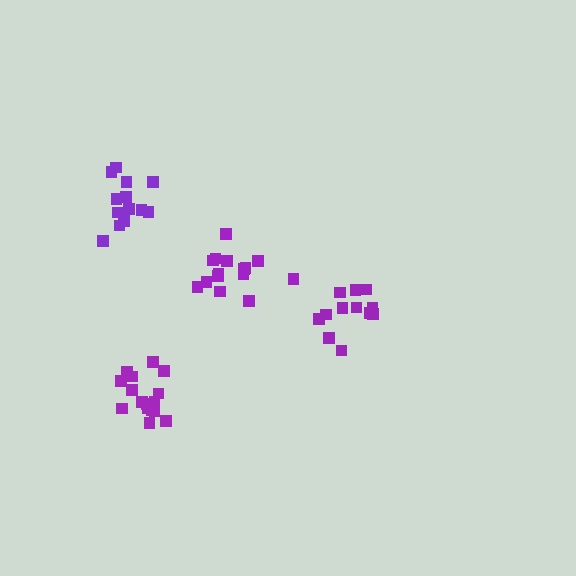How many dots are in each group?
Group 1: 16 dots, Group 2: 13 dots, Group 3: 12 dots, Group 4: 15 dots (56 total).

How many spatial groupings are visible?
There are 4 spatial groupings.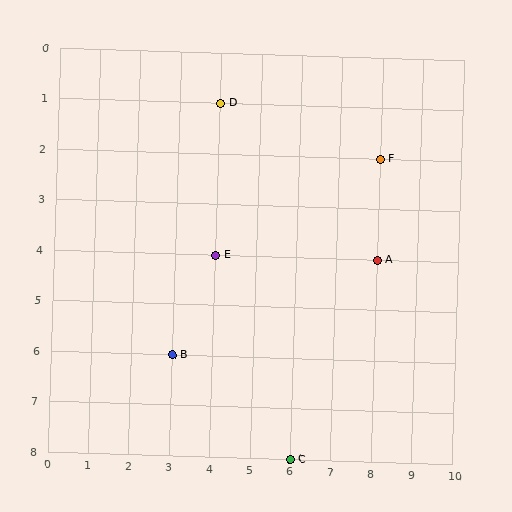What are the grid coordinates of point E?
Point E is at grid coordinates (4, 4).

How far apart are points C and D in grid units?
Points C and D are 2 columns and 7 rows apart (about 7.3 grid units diagonally).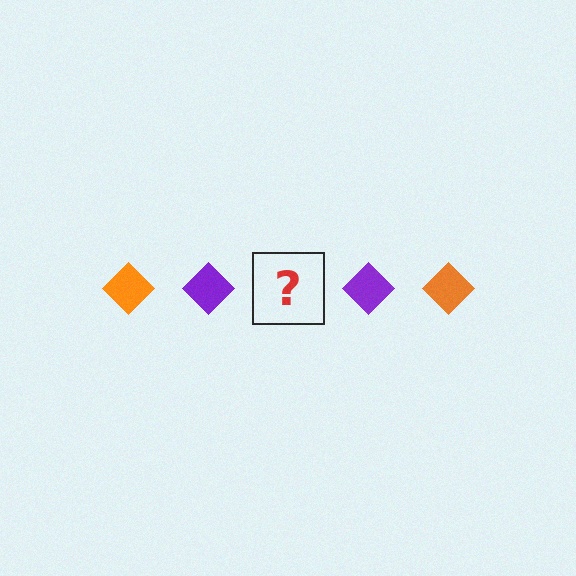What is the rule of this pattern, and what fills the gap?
The rule is that the pattern cycles through orange, purple diamonds. The gap should be filled with an orange diamond.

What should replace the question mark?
The question mark should be replaced with an orange diamond.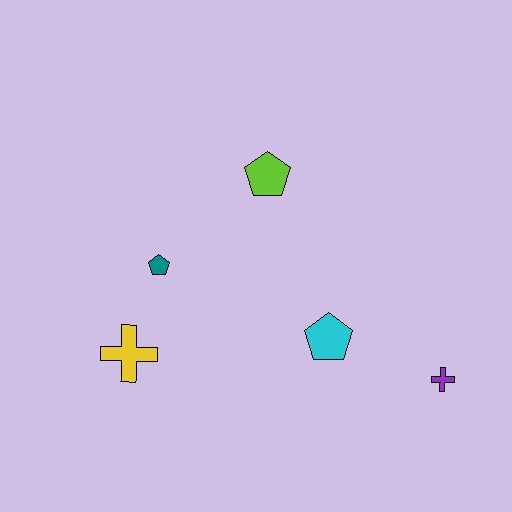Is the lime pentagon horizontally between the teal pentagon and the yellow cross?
No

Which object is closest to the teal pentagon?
The yellow cross is closest to the teal pentagon.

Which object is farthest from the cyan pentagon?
The yellow cross is farthest from the cyan pentagon.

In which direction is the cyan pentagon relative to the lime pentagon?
The cyan pentagon is below the lime pentagon.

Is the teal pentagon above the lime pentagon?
No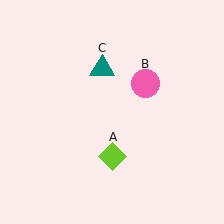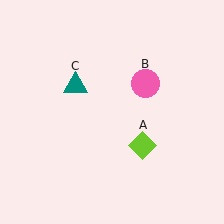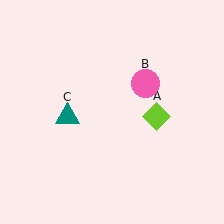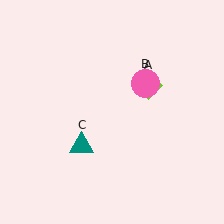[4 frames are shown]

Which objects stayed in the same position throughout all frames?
Pink circle (object B) remained stationary.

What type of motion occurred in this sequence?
The lime diamond (object A), teal triangle (object C) rotated counterclockwise around the center of the scene.